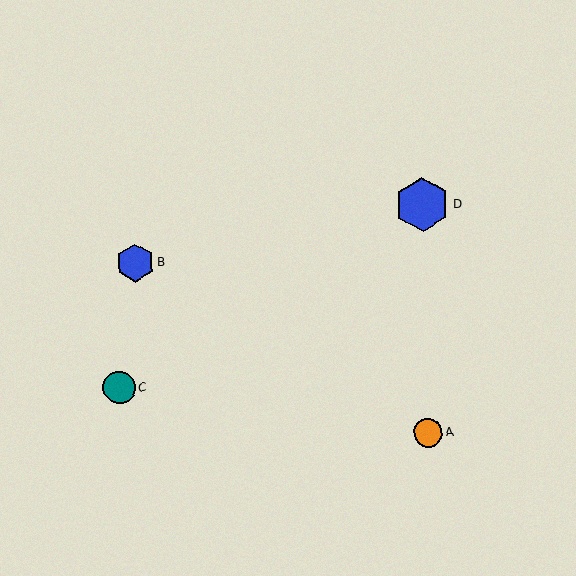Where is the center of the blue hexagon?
The center of the blue hexagon is at (135, 263).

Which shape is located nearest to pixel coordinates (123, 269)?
The blue hexagon (labeled B) at (135, 263) is nearest to that location.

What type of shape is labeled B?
Shape B is a blue hexagon.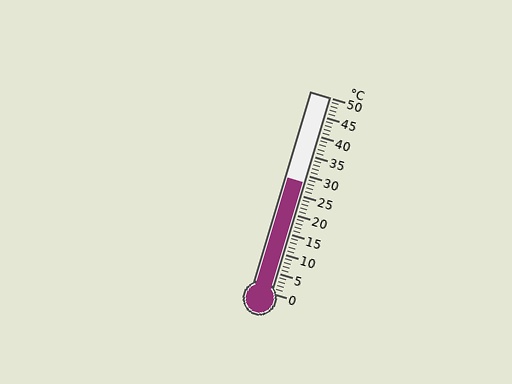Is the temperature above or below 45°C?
The temperature is below 45°C.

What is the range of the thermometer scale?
The thermometer scale ranges from 0°C to 50°C.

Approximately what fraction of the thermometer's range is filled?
The thermometer is filled to approximately 55% of its range.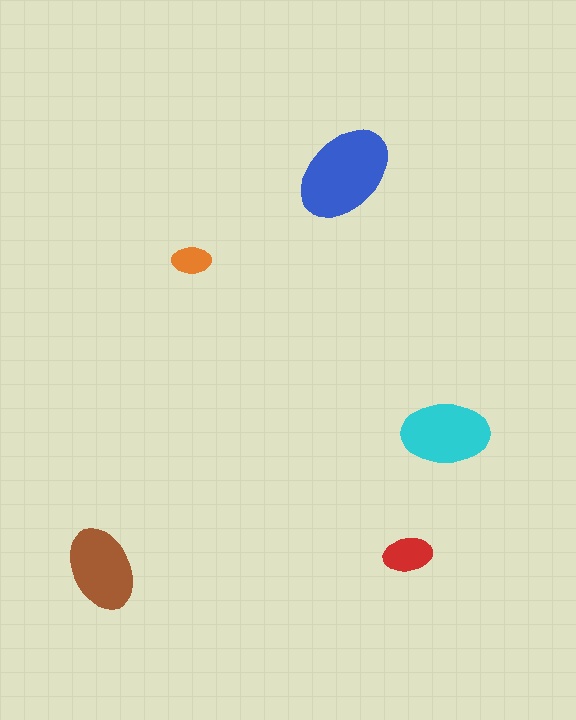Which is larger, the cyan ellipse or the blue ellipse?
The blue one.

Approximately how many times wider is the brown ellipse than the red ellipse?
About 1.5 times wider.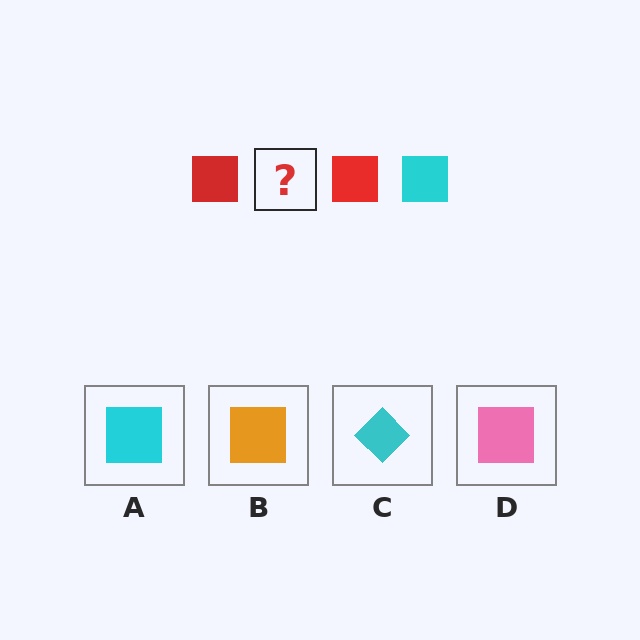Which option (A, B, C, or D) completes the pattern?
A.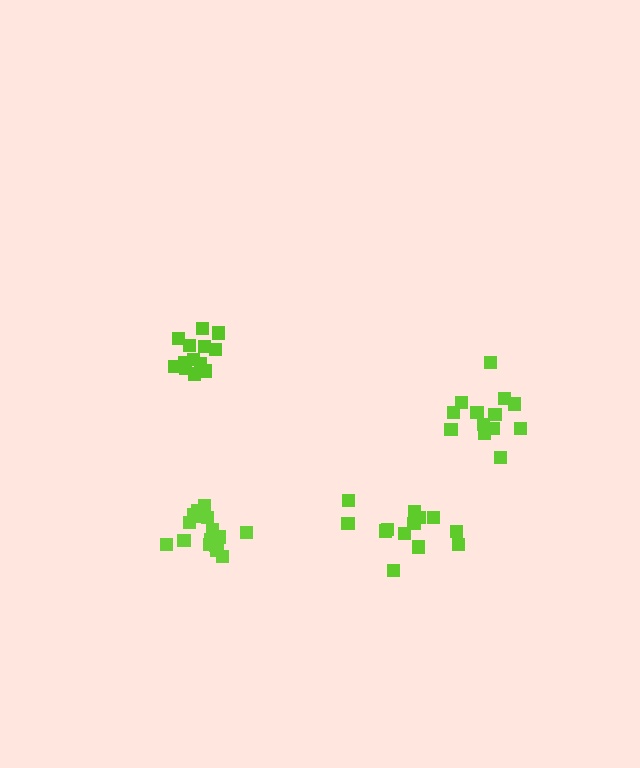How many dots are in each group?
Group 1: 13 dots, Group 2: 13 dots, Group 3: 13 dots, Group 4: 19 dots (58 total).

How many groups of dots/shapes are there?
There are 4 groups.